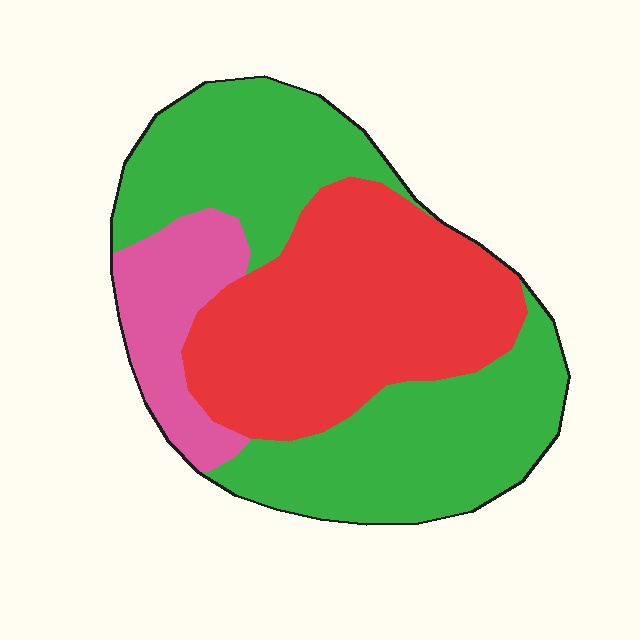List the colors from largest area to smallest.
From largest to smallest: green, red, pink.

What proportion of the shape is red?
Red covers about 40% of the shape.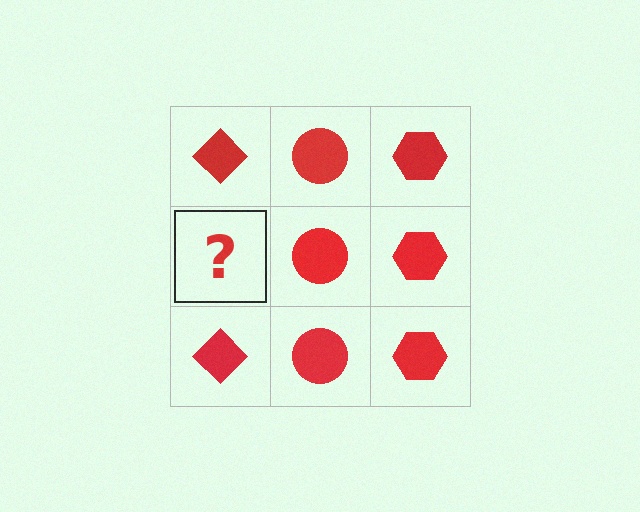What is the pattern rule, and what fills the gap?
The rule is that each column has a consistent shape. The gap should be filled with a red diamond.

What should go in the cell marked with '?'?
The missing cell should contain a red diamond.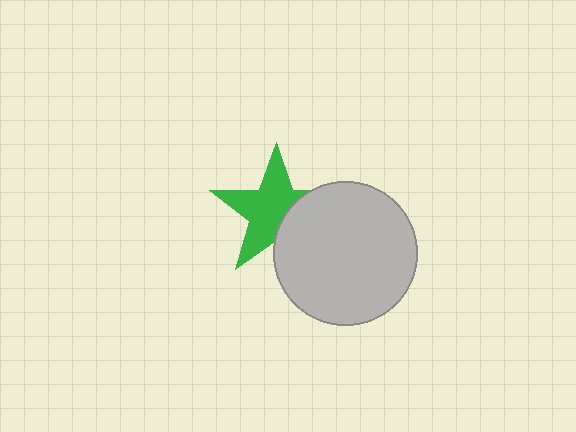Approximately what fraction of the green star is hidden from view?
Roughly 34% of the green star is hidden behind the light gray circle.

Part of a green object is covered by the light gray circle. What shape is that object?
It is a star.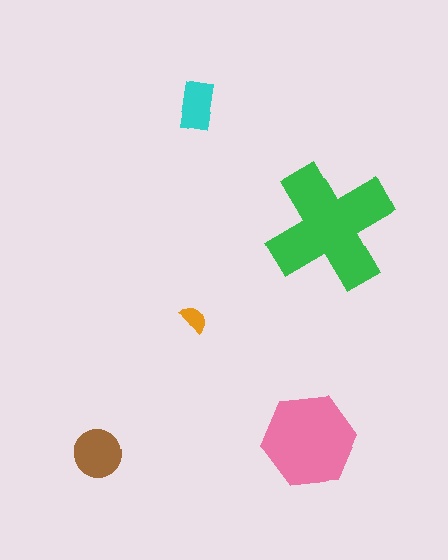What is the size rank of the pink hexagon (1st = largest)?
2nd.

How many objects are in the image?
There are 5 objects in the image.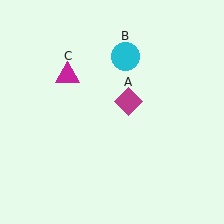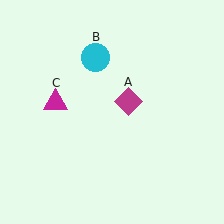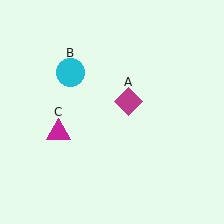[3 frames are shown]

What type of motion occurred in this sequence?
The cyan circle (object B), magenta triangle (object C) rotated counterclockwise around the center of the scene.